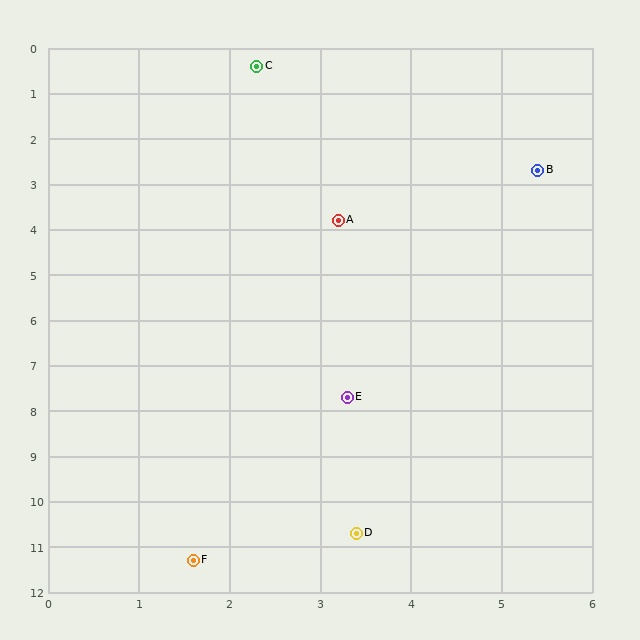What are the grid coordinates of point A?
Point A is at approximately (3.2, 3.8).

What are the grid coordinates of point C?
Point C is at approximately (2.3, 0.4).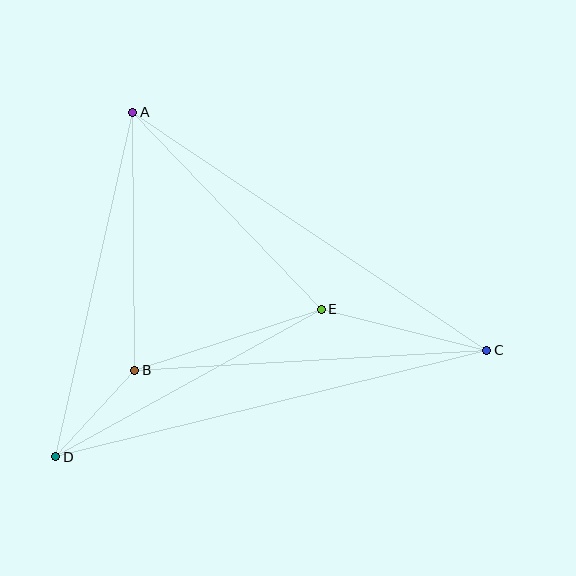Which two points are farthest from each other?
Points C and D are farthest from each other.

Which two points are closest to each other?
Points B and D are closest to each other.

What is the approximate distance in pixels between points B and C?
The distance between B and C is approximately 353 pixels.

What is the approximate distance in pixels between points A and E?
The distance between A and E is approximately 273 pixels.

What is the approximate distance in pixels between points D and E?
The distance between D and E is approximately 303 pixels.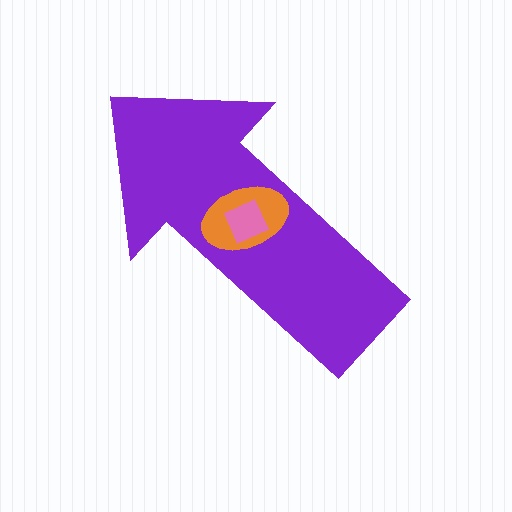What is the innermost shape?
The pink diamond.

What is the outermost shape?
The purple arrow.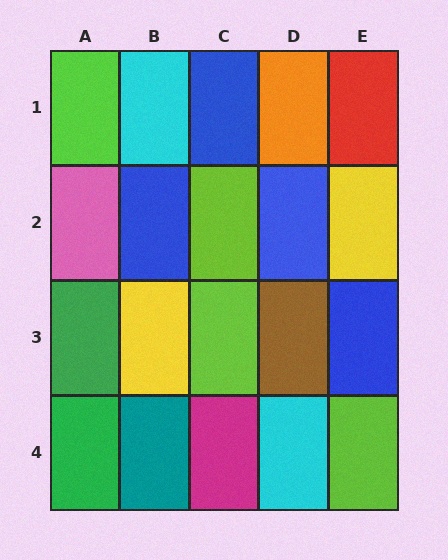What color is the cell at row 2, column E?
Yellow.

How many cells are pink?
1 cell is pink.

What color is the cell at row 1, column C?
Blue.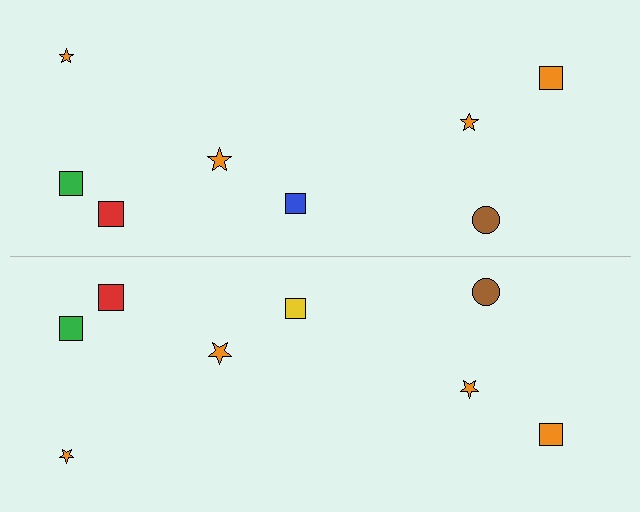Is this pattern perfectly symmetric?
No, the pattern is not perfectly symmetric. The yellow square on the bottom side breaks the symmetry — its mirror counterpart is blue.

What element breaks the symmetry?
The yellow square on the bottom side breaks the symmetry — its mirror counterpart is blue.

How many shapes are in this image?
There are 16 shapes in this image.